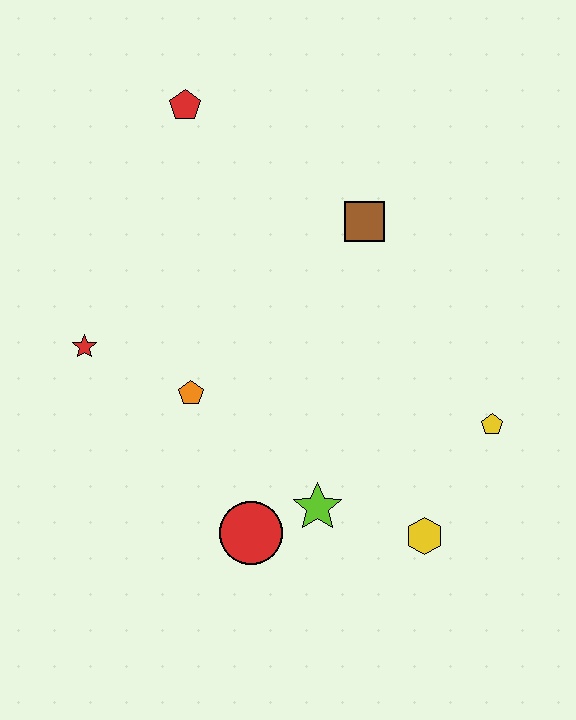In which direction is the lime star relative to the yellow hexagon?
The lime star is to the left of the yellow hexagon.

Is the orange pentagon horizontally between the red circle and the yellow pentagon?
No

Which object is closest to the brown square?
The red pentagon is closest to the brown square.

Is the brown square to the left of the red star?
No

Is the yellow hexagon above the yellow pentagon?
No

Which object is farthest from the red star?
The yellow pentagon is farthest from the red star.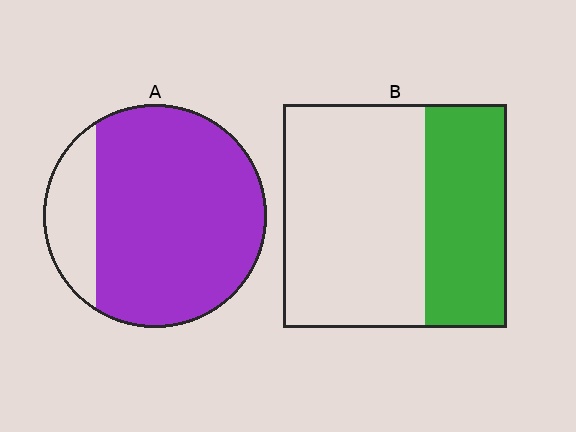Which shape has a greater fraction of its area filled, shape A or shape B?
Shape A.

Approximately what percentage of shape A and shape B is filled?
A is approximately 80% and B is approximately 35%.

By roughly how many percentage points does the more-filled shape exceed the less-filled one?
By roughly 45 percentage points (A over B).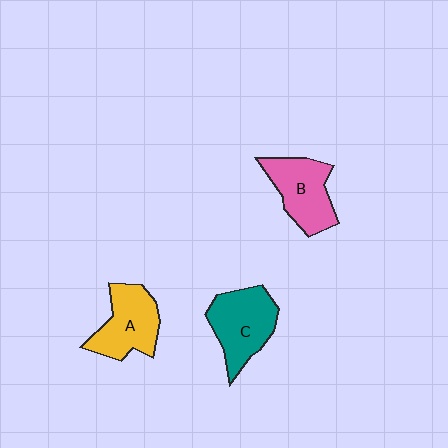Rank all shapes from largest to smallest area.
From largest to smallest: C (teal), B (pink), A (yellow).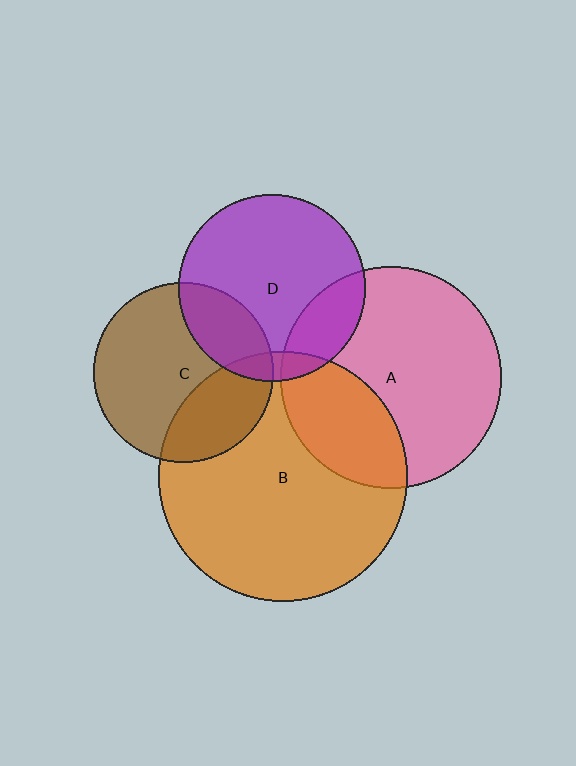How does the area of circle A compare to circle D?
Approximately 1.4 times.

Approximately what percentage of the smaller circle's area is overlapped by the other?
Approximately 25%.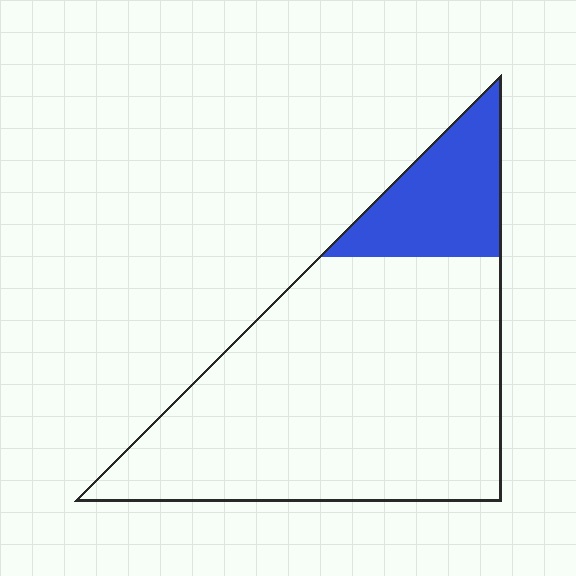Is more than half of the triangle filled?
No.